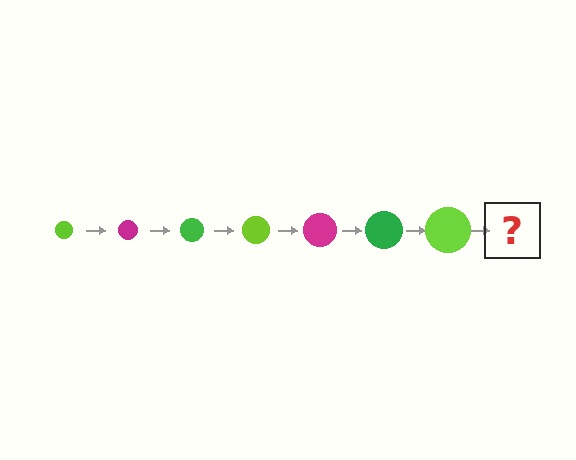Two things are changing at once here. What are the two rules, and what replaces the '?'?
The two rules are that the circle grows larger each step and the color cycles through lime, magenta, and green. The '?' should be a magenta circle, larger than the previous one.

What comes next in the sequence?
The next element should be a magenta circle, larger than the previous one.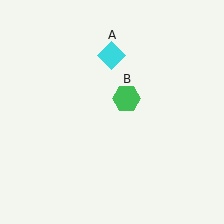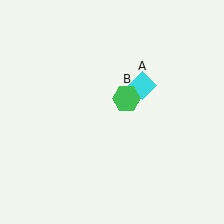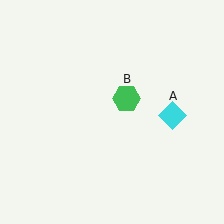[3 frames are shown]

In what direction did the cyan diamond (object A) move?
The cyan diamond (object A) moved down and to the right.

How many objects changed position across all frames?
1 object changed position: cyan diamond (object A).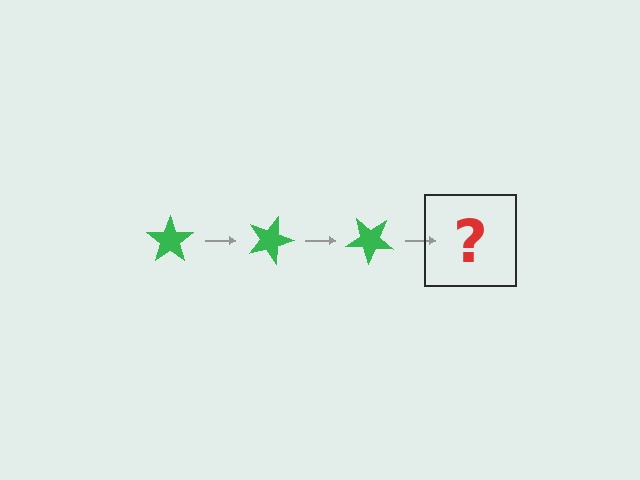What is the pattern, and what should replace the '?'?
The pattern is that the star rotates 20 degrees each step. The '?' should be a green star rotated 60 degrees.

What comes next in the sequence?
The next element should be a green star rotated 60 degrees.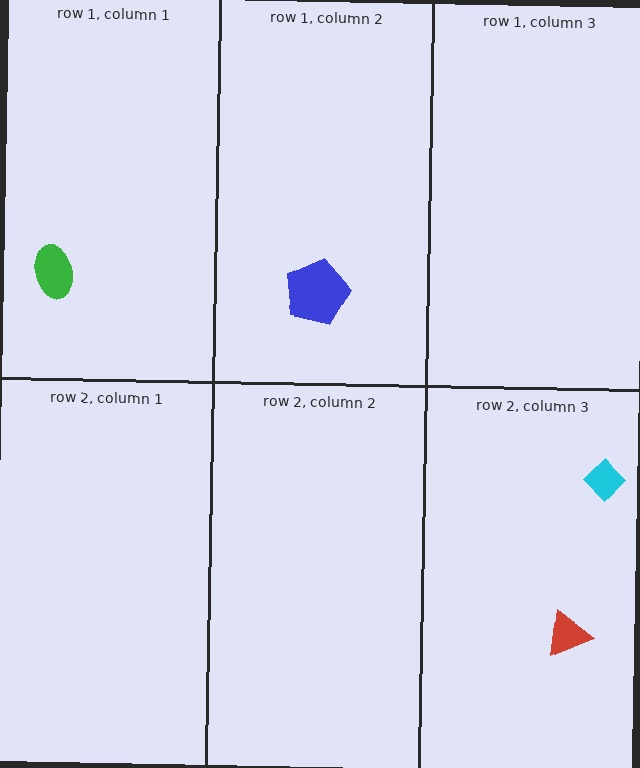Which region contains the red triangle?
The row 2, column 3 region.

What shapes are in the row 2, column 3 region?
The cyan diamond, the red triangle.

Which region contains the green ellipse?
The row 1, column 1 region.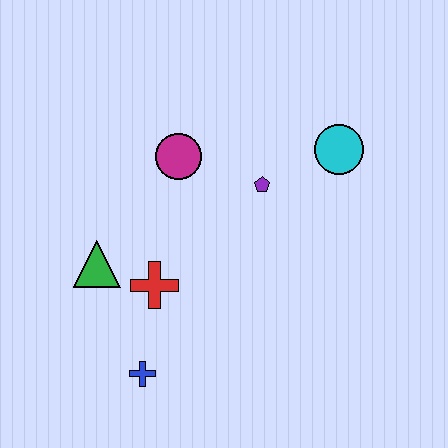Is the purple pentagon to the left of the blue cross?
No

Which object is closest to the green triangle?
The red cross is closest to the green triangle.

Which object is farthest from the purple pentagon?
The blue cross is farthest from the purple pentagon.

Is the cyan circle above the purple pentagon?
Yes